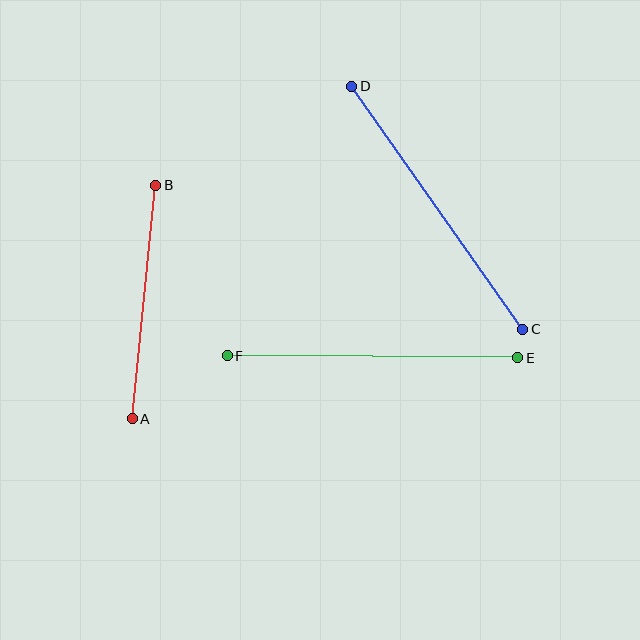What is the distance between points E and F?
The distance is approximately 290 pixels.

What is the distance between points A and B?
The distance is approximately 234 pixels.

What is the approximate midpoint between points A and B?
The midpoint is at approximately (144, 302) pixels.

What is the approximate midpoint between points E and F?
The midpoint is at approximately (372, 357) pixels.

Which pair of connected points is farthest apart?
Points C and D are farthest apart.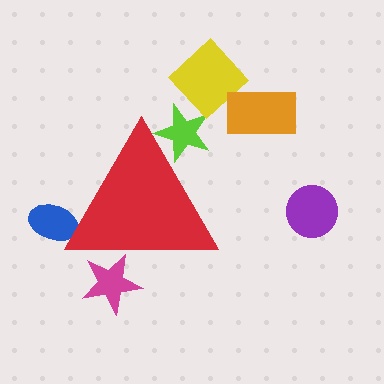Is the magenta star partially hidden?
Yes, the magenta star is partially hidden behind the red triangle.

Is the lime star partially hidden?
Yes, the lime star is partially hidden behind the red triangle.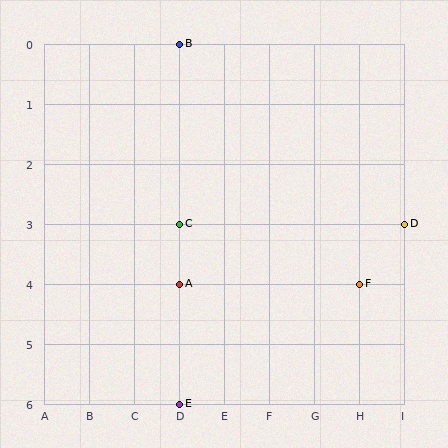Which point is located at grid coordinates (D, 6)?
Point E is at (D, 6).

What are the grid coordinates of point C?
Point C is at grid coordinates (D, 3).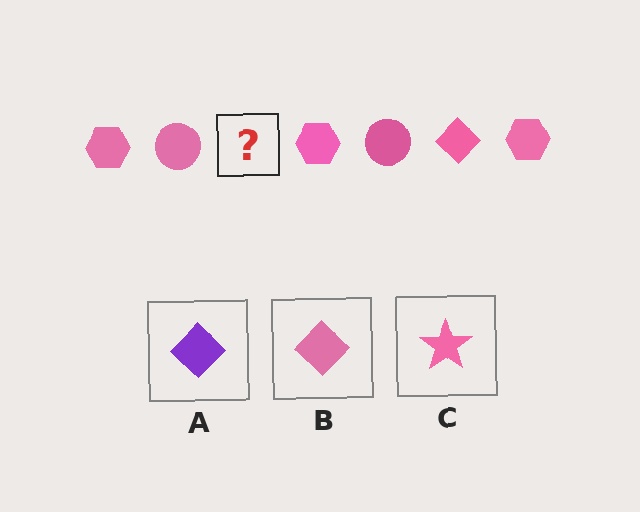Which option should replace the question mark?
Option B.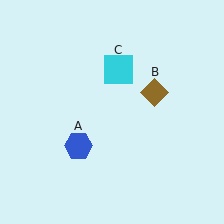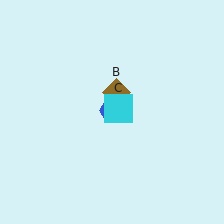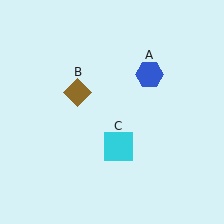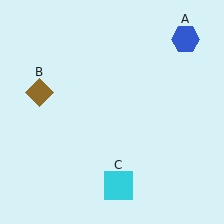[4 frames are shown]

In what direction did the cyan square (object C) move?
The cyan square (object C) moved down.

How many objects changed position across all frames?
3 objects changed position: blue hexagon (object A), brown diamond (object B), cyan square (object C).